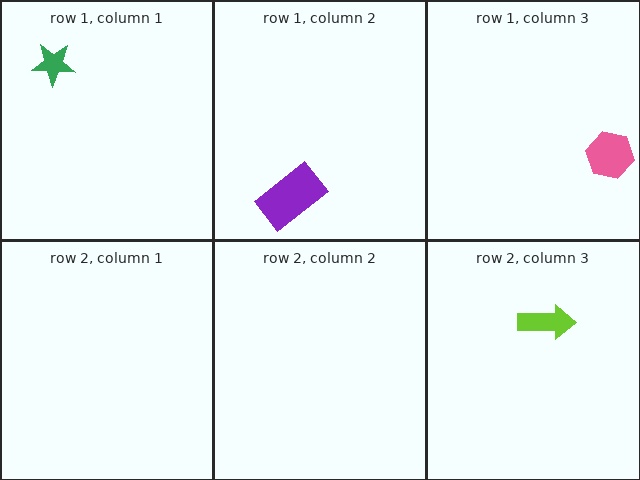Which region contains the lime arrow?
The row 2, column 3 region.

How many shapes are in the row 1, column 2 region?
1.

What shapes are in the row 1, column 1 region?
The green star.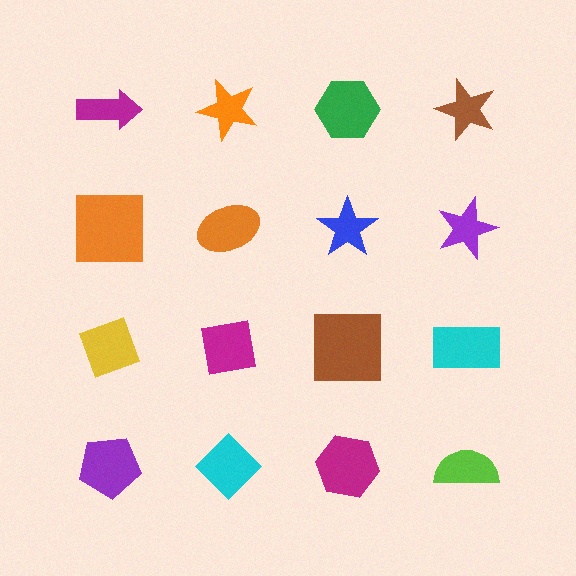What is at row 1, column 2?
An orange star.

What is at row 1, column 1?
A magenta arrow.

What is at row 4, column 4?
A lime semicircle.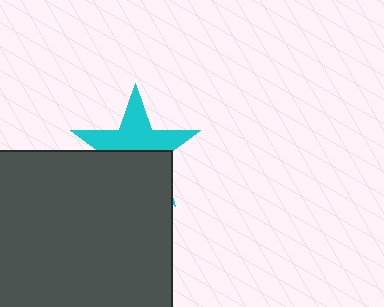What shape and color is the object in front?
The object in front is a dark gray rectangle.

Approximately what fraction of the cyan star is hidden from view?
Roughly 48% of the cyan star is hidden behind the dark gray rectangle.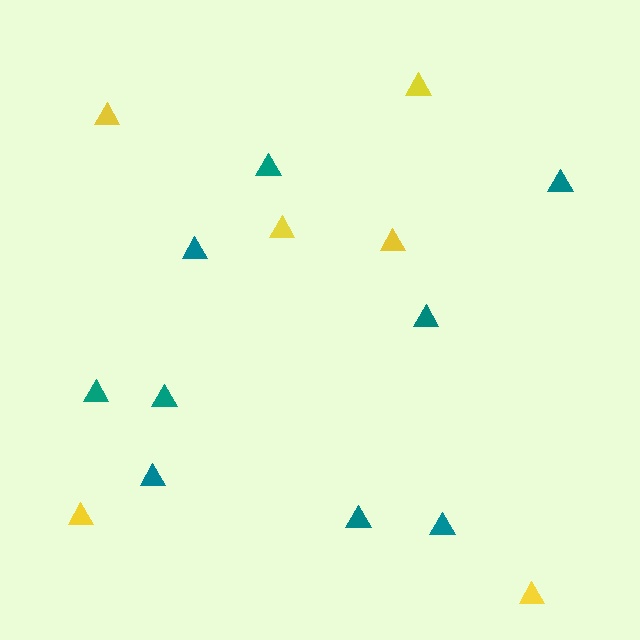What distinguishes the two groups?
There are 2 groups: one group of yellow triangles (6) and one group of teal triangles (9).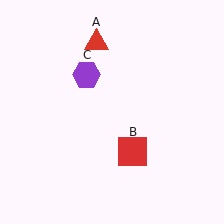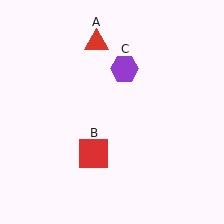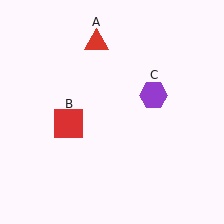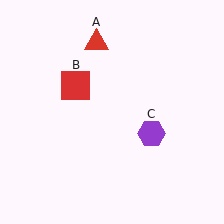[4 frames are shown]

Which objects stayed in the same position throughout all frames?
Red triangle (object A) remained stationary.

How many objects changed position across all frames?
2 objects changed position: red square (object B), purple hexagon (object C).